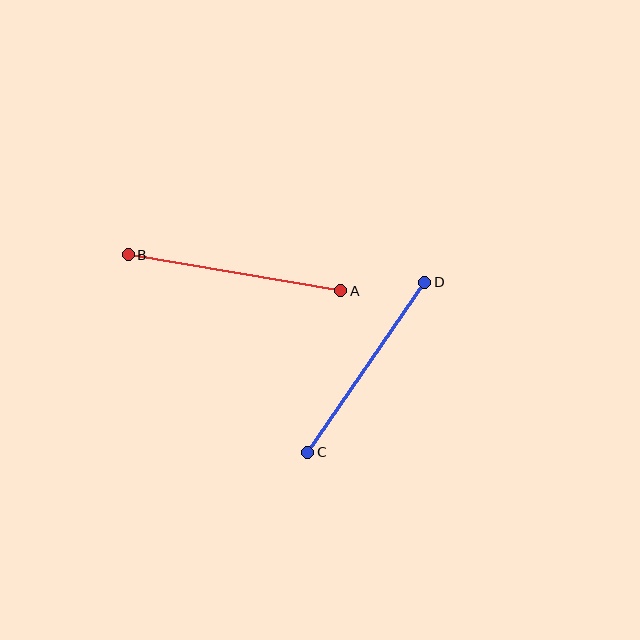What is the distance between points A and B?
The distance is approximately 216 pixels.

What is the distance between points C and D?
The distance is approximately 206 pixels.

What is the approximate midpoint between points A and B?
The midpoint is at approximately (234, 273) pixels.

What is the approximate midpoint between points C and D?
The midpoint is at approximately (366, 367) pixels.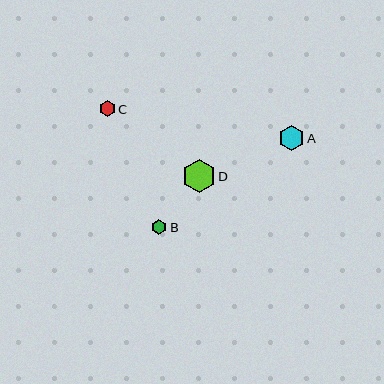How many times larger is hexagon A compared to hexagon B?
Hexagon A is approximately 1.6 times the size of hexagon B.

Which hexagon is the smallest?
Hexagon B is the smallest with a size of approximately 16 pixels.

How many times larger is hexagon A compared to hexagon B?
Hexagon A is approximately 1.6 times the size of hexagon B.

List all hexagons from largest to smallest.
From largest to smallest: D, A, C, B.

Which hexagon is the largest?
Hexagon D is the largest with a size of approximately 32 pixels.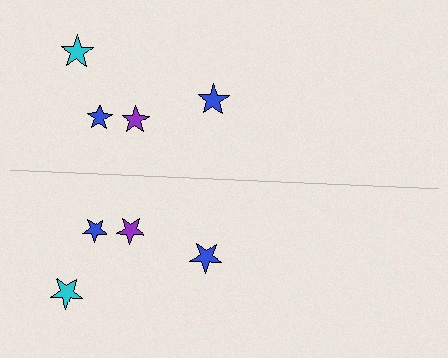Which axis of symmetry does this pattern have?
The pattern has a horizontal axis of symmetry running through the center of the image.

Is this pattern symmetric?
Yes, this pattern has bilateral (reflection) symmetry.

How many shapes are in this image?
There are 8 shapes in this image.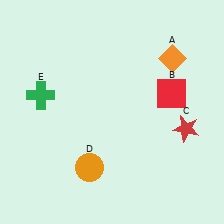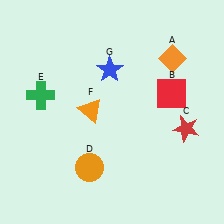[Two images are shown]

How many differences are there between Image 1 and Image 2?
There are 2 differences between the two images.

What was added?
An orange triangle (F), a blue star (G) were added in Image 2.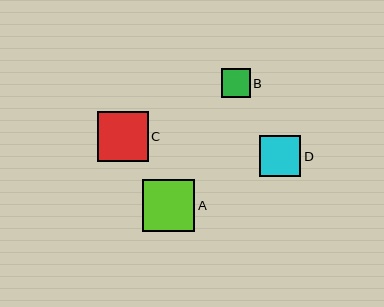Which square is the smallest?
Square B is the smallest with a size of approximately 28 pixels.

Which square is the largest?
Square A is the largest with a size of approximately 52 pixels.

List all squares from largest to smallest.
From largest to smallest: A, C, D, B.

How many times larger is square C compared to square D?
Square C is approximately 1.2 times the size of square D.